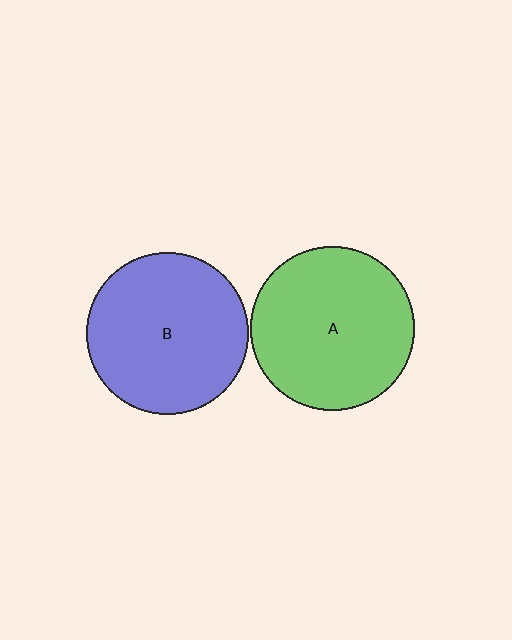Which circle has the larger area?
Circle A (green).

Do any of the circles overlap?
No, none of the circles overlap.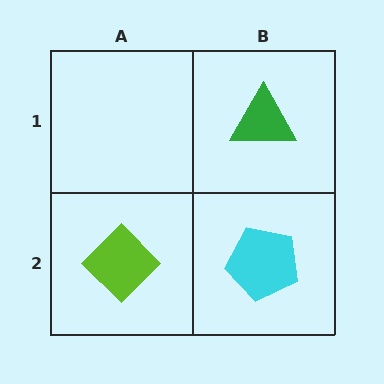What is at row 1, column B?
A green triangle.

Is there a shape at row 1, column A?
No, that cell is empty.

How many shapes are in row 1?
1 shape.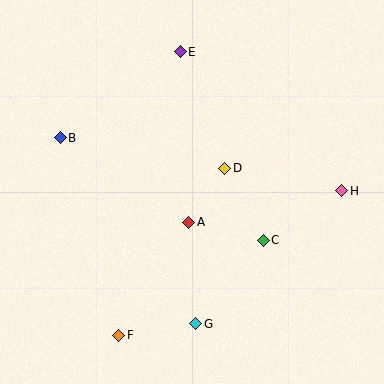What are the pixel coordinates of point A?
Point A is at (189, 222).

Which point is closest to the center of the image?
Point A at (189, 222) is closest to the center.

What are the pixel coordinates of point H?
Point H is at (342, 191).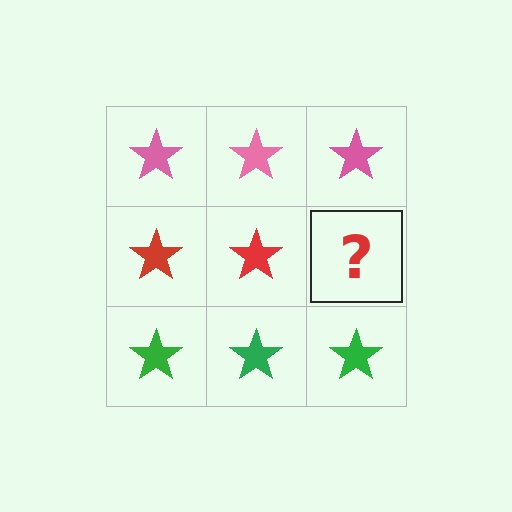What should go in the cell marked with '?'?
The missing cell should contain a red star.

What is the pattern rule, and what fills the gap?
The rule is that each row has a consistent color. The gap should be filled with a red star.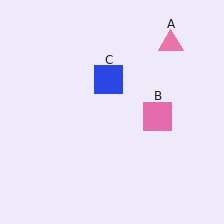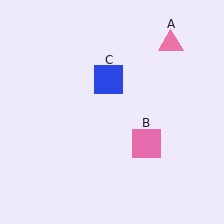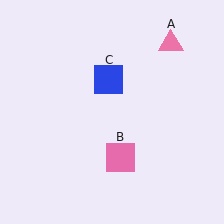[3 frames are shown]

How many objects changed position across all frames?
1 object changed position: pink square (object B).